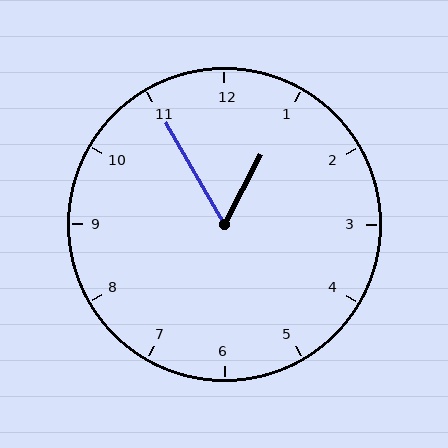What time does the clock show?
12:55.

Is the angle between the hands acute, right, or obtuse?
It is acute.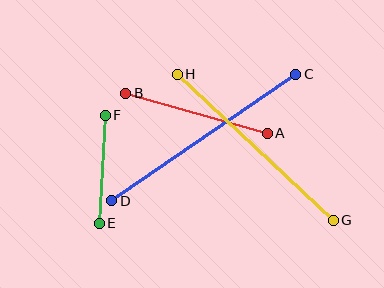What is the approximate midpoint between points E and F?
The midpoint is at approximately (102, 169) pixels.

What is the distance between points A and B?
The distance is approximately 147 pixels.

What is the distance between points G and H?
The distance is approximately 213 pixels.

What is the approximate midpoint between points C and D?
The midpoint is at approximately (204, 138) pixels.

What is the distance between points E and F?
The distance is approximately 108 pixels.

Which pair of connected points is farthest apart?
Points C and D are farthest apart.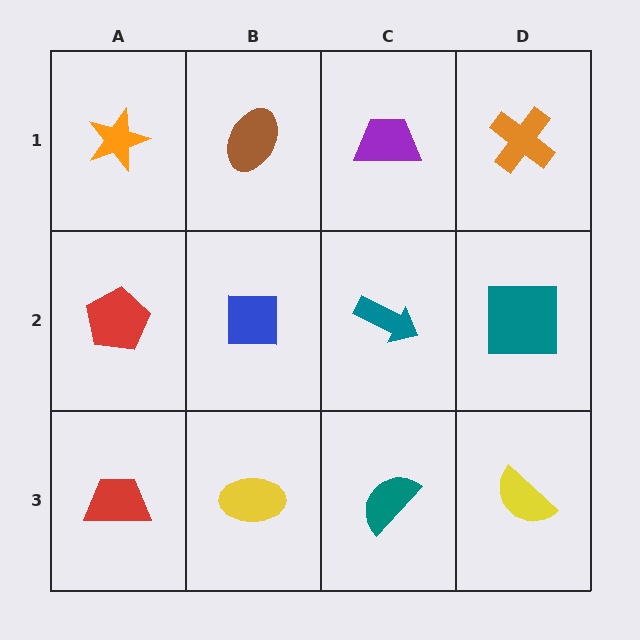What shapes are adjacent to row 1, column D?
A teal square (row 2, column D), a purple trapezoid (row 1, column C).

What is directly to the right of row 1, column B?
A purple trapezoid.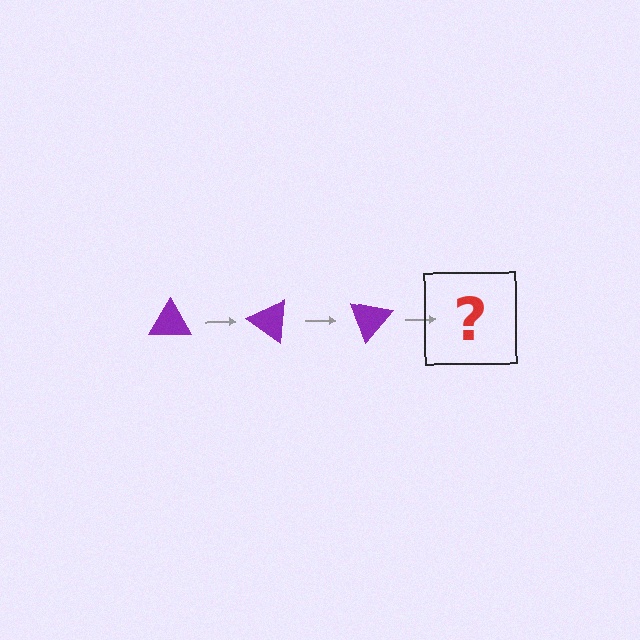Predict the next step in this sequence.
The next step is a purple triangle rotated 105 degrees.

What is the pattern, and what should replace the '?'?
The pattern is that the triangle rotates 35 degrees each step. The '?' should be a purple triangle rotated 105 degrees.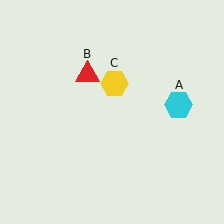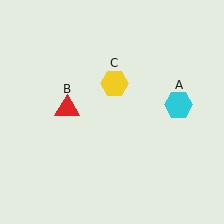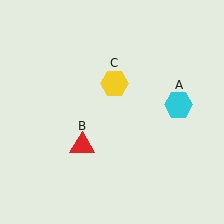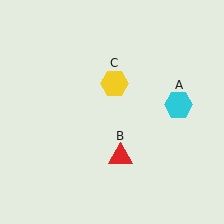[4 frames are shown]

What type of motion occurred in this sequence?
The red triangle (object B) rotated counterclockwise around the center of the scene.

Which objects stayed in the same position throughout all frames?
Cyan hexagon (object A) and yellow hexagon (object C) remained stationary.